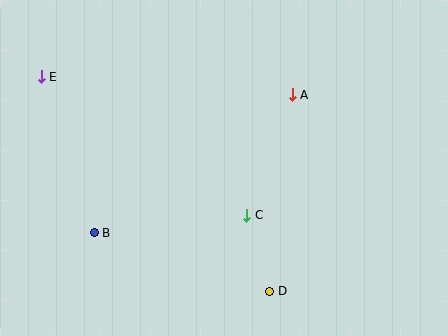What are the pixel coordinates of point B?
Point B is at (94, 233).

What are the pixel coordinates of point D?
Point D is at (270, 291).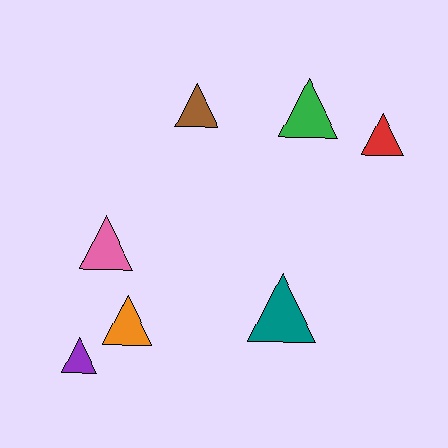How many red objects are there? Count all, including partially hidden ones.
There is 1 red object.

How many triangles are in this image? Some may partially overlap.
There are 7 triangles.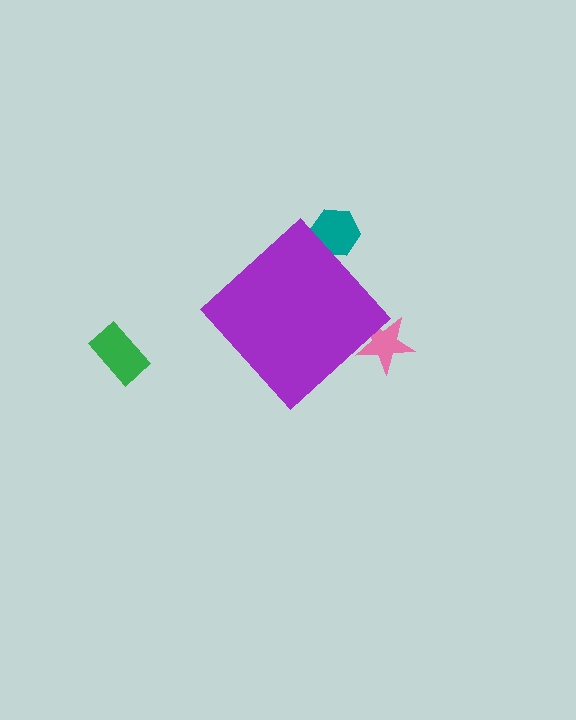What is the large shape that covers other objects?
A purple diamond.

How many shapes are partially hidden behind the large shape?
2 shapes are partially hidden.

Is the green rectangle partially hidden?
No, the green rectangle is fully visible.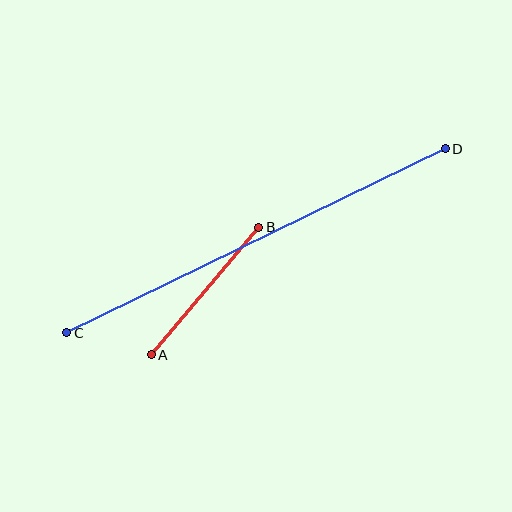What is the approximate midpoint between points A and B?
The midpoint is at approximately (205, 291) pixels.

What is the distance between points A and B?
The distance is approximately 167 pixels.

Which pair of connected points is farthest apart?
Points C and D are farthest apart.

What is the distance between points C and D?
The distance is approximately 421 pixels.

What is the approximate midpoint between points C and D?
The midpoint is at approximately (256, 241) pixels.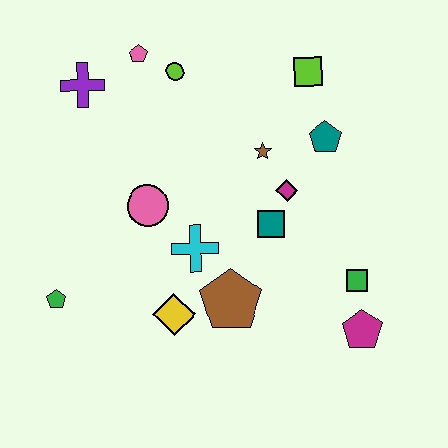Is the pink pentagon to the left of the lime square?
Yes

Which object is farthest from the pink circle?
The magenta pentagon is farthest from the pink circle.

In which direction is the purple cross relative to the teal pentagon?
The purple cross is to the left of the teal pentagon.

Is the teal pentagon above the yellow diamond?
Yes